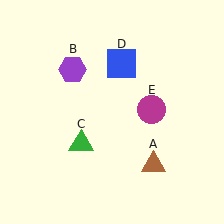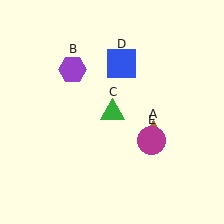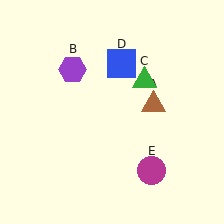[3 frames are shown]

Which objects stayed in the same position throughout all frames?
Purple hexagon (object B) and blue square (object D) remained stationary.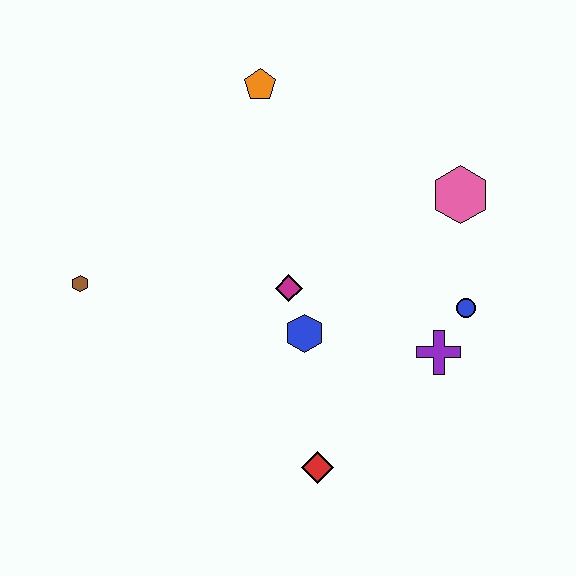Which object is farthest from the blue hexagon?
The orange pentagon is farthest from the blue hexagon.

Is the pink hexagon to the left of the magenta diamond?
No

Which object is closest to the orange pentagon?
The magenta diamond is closest to the orange pentagon.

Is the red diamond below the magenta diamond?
Yes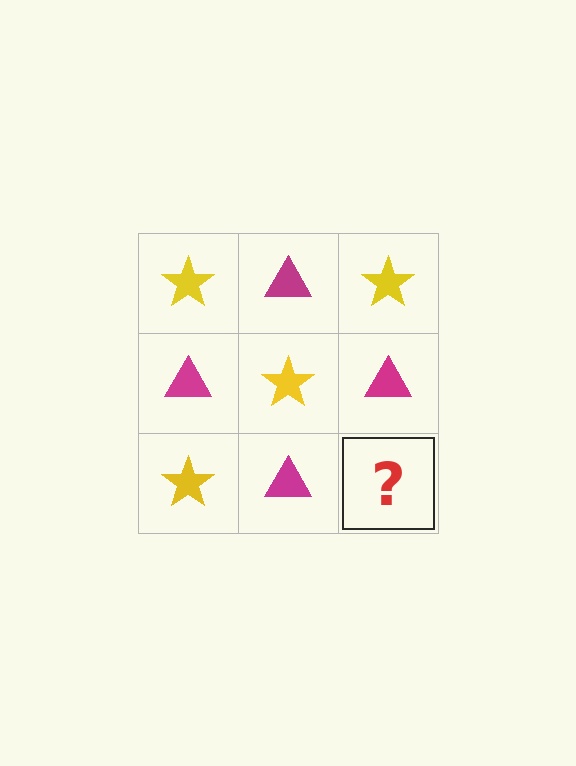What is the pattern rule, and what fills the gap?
The rule is that it alternates yellow star and magenta triangle in a checkerboard pattern. The gap should be filled with a yellow star.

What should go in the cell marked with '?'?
The missing cell should contain a yellow star.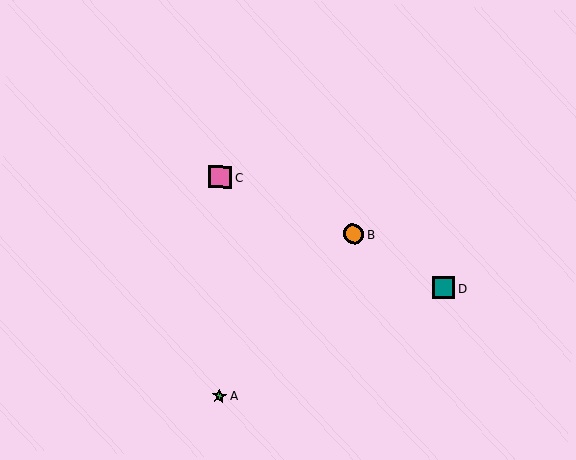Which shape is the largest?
The pink square (labeled C) is the largest.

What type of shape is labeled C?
Shape C is a pink square.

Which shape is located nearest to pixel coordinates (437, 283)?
The teal square (labeled D) at (444, 287) is nearest to that location.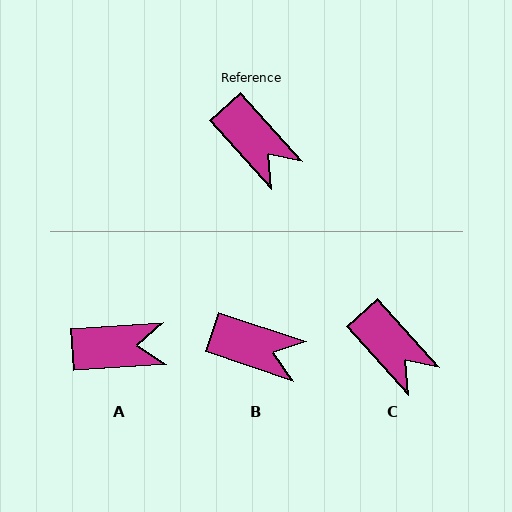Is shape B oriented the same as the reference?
No, it is off by about 30 degrees.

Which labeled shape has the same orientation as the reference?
C.